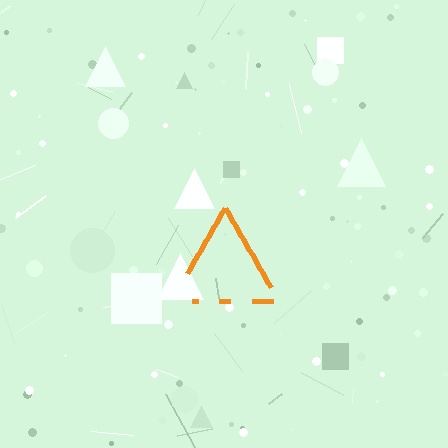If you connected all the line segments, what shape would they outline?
They would outline a triangle.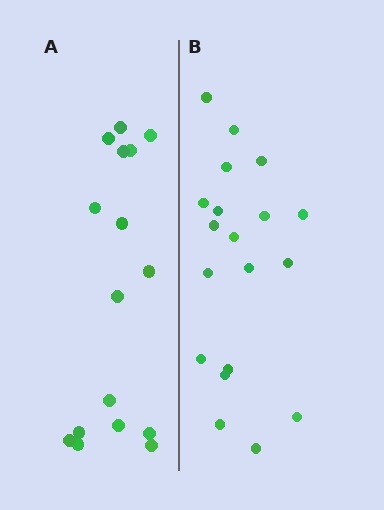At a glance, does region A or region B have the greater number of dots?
Region B (the right region) has more dots.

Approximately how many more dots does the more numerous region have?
Region B has just a few more — roughly 2 or 3 more dots than region A.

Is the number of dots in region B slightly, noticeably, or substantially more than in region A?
Region B has only slightly more — the two regions are fairly close. The ratio is roughly 1.2 to 1.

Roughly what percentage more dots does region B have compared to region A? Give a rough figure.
About 20% more.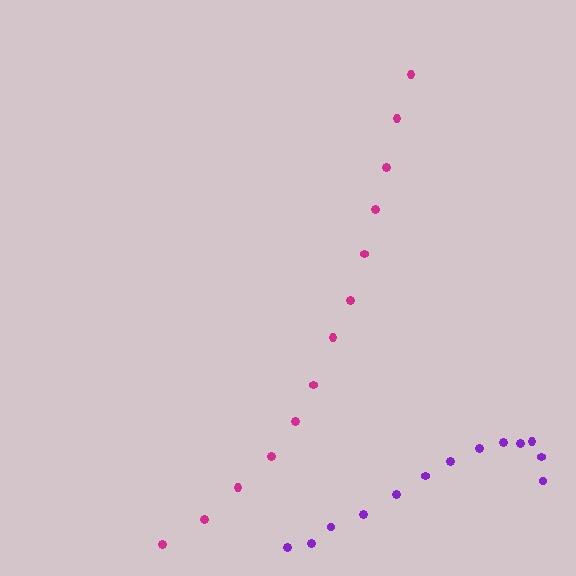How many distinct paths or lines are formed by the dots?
There are 2 distinct paths.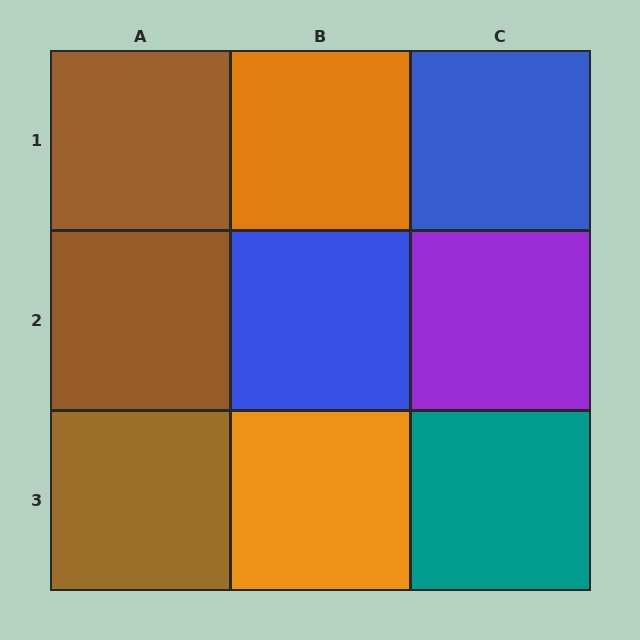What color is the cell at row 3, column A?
Brown.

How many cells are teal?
1 cell is teal.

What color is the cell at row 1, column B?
Orange.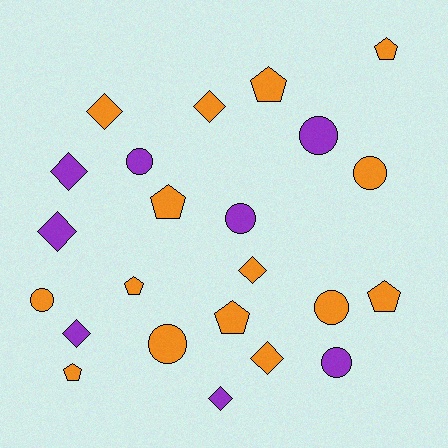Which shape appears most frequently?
Diamond, with 8 objects.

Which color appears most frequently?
Orange, with 15 objects.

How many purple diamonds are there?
There are 4 purple diamonds.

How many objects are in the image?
There are 23 objects.